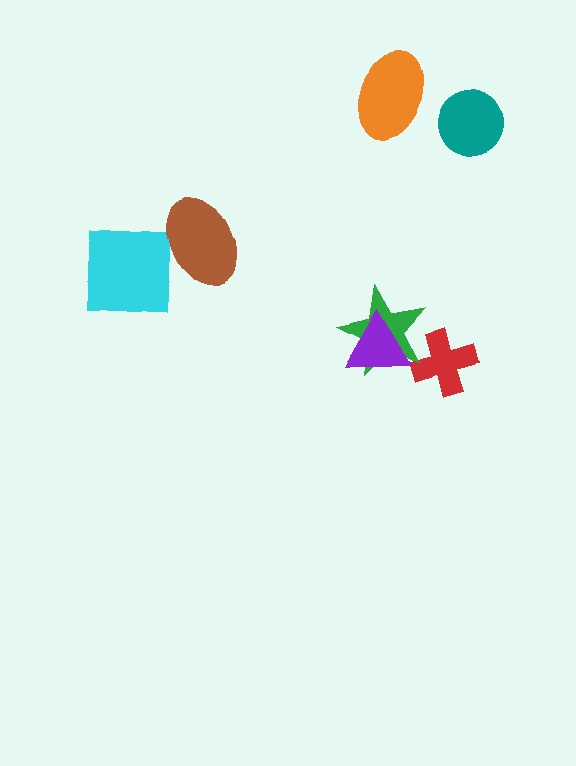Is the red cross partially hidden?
Yes, it is partially covered by another shape.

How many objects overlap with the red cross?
1 object overlaps with the red cross.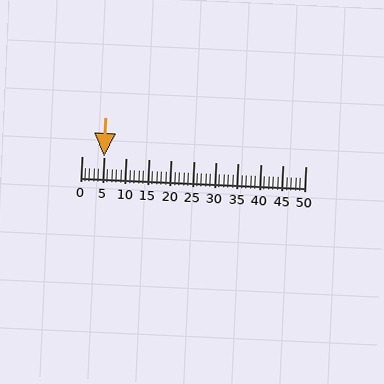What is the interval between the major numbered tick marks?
The major tick marks are spaced 5 units apart.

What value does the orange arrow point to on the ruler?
The orange arrow points to approximately 5.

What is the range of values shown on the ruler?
The ruler shows values from 0 to 50.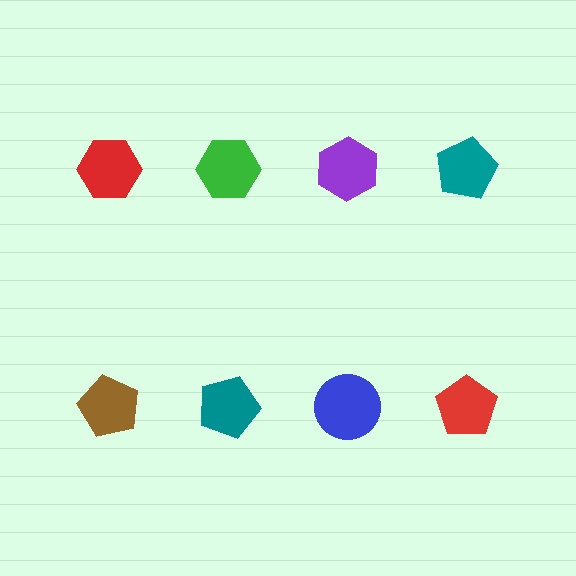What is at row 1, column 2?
A green hexagon.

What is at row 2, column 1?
A brown pentagon.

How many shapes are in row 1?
4 shapes.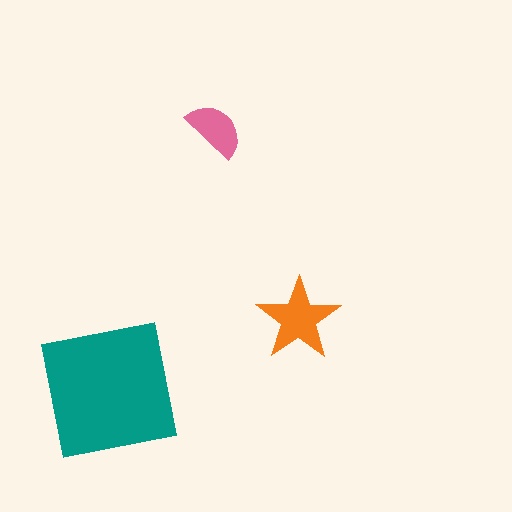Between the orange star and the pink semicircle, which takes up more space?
The orange star.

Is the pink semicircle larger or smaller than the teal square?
Smaller.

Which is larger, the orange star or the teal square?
The teal square.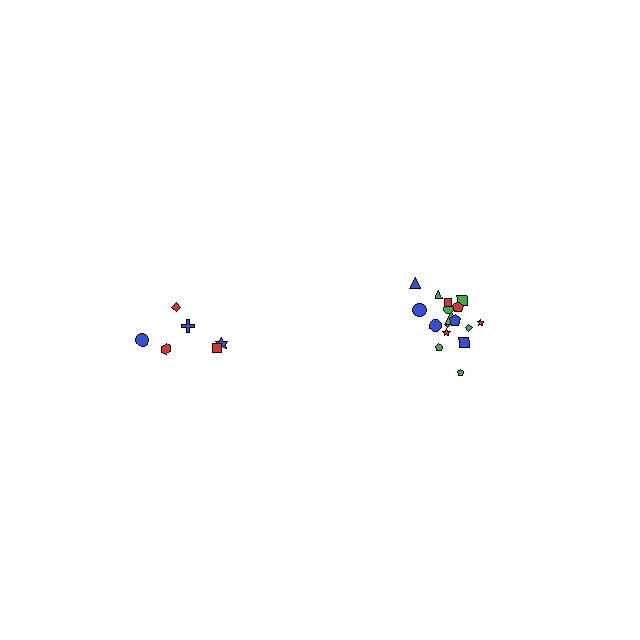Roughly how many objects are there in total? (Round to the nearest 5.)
Roughly 25 objects in total.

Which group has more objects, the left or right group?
The right group.